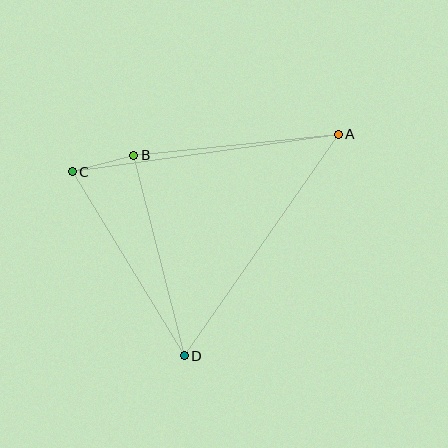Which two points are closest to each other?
Points B and C are closest to each other.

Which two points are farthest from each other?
Points A and D are farthest from each other.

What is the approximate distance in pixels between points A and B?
The distance between A and B is approximately 205 pixels.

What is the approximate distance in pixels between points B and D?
The distance between B and D is approximately 206 pixels.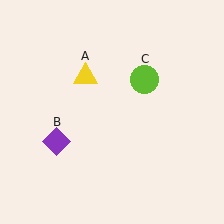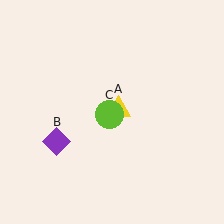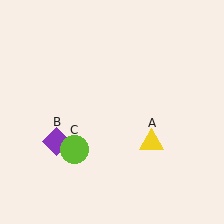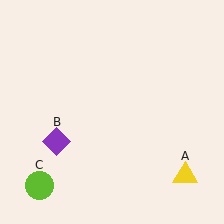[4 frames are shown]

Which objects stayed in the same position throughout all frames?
Purple diamond (object B) remained stationary.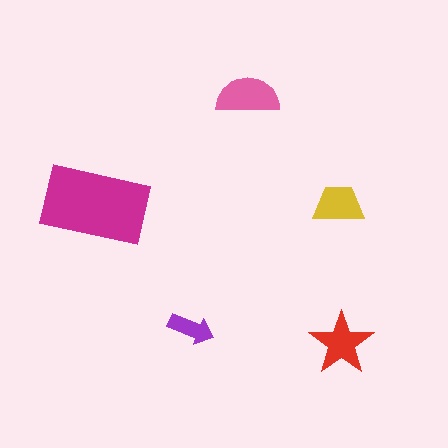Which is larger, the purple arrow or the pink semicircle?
The pink semicircle.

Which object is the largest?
The magenta rectangle.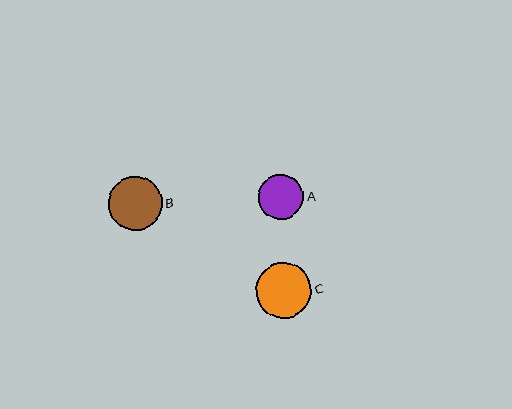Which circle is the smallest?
Circle A is the smallest with a size of approximately 45 pixels.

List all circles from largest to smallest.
From largest to smallest: C, B, A.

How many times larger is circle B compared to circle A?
Circle B is approximately 1.2 times the size of circle A.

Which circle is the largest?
Circle C is the largest with a size of approximately 55 pixels.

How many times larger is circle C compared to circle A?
Circle C is approximately 1.2 times the size of circle A.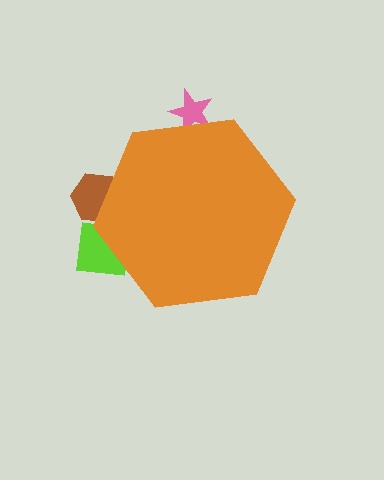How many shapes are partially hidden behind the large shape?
3 shapes are partially hidden.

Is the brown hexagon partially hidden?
Yes, the brown hexagon is partially hidden behind the orange hexagon.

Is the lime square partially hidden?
Yes, the lime square is partially hidden behind the orange hexagon.